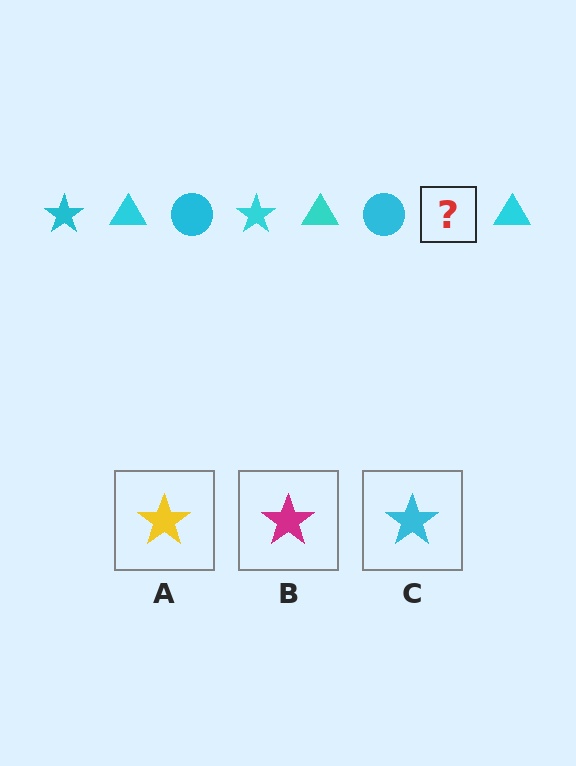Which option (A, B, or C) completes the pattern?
C.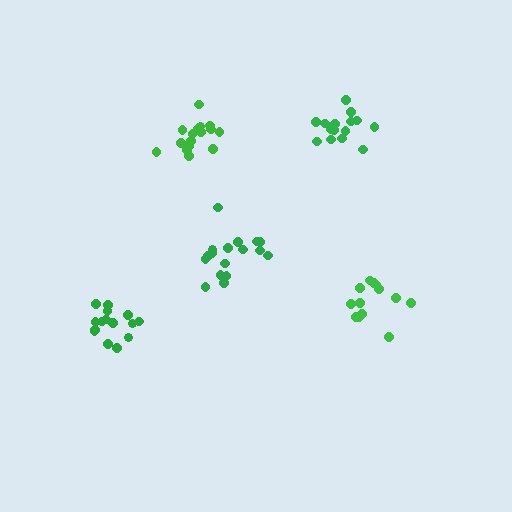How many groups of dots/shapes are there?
There are 5 groups.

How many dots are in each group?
Group 1: 17 dots, Group 2: 13 dots, Group 3: 15 dots, Group 4: 15 dots, Group 5: 16 dots (76 total).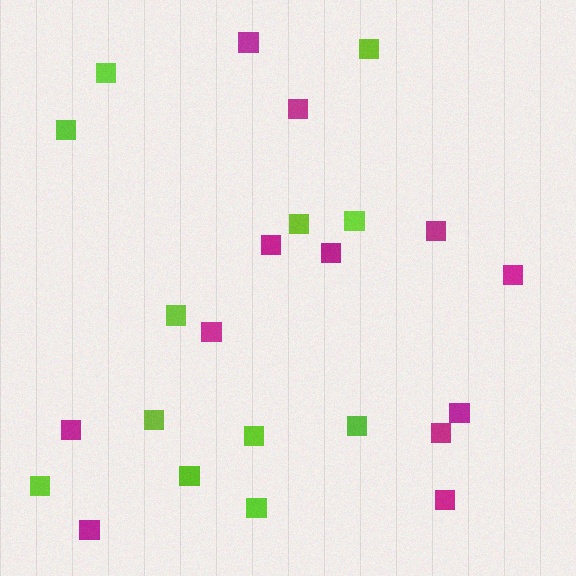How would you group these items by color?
There are 2 groups: one group of magenta squares (12) and one group of lime squares (12).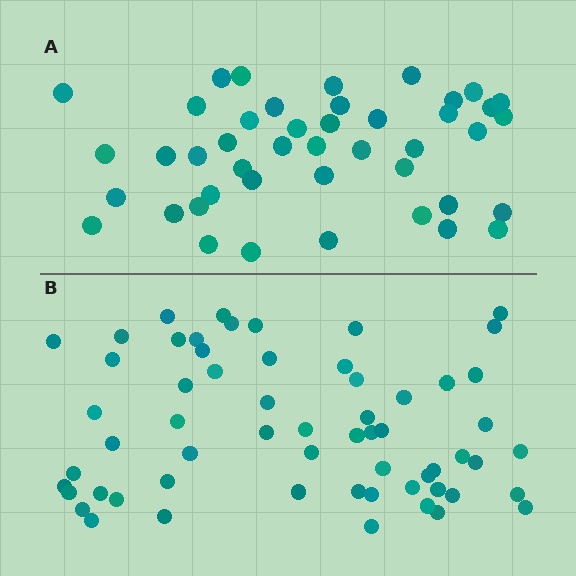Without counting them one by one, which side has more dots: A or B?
Region B (the bottom region) has more dots.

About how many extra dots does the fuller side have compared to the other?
Region B has approximately 15 more dots than region A.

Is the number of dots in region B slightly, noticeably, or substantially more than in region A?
Region B has noticeably more, but not dramatically so. The ratio is roughly 1.4 to 1.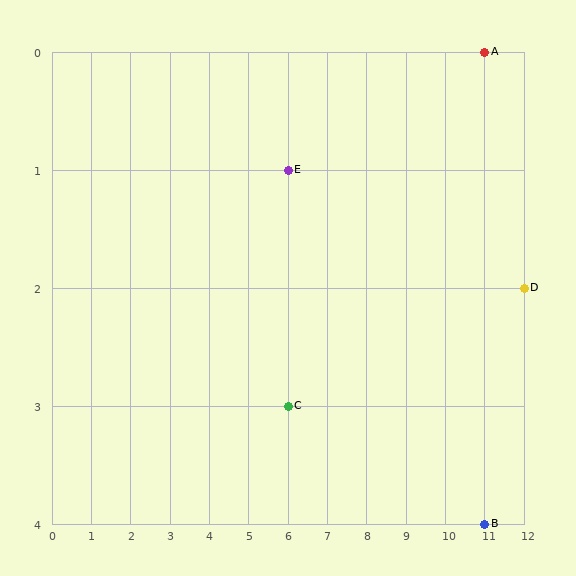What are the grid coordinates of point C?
Point C is at grid coordinates (6, 3).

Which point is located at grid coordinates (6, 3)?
Point C is at (6, 3).